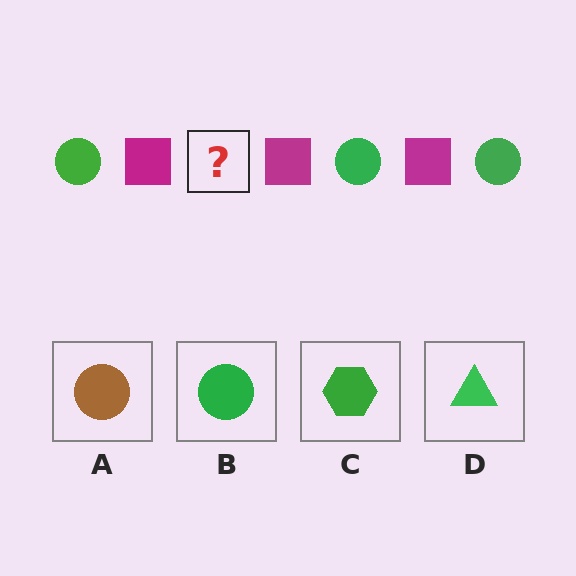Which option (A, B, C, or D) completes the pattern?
B.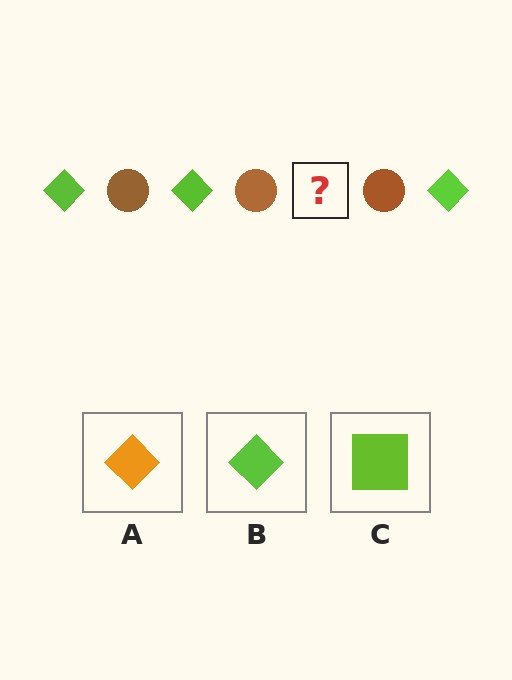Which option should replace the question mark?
Option B.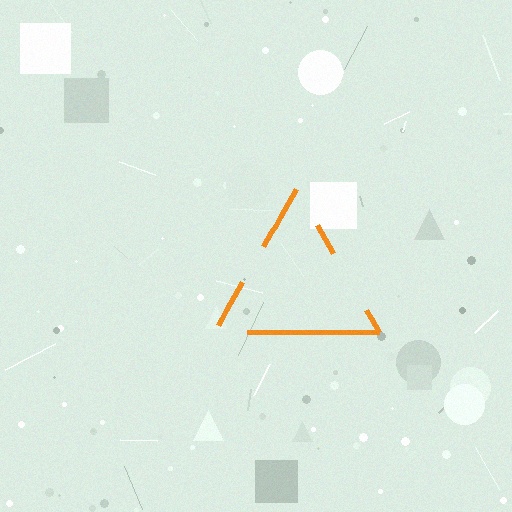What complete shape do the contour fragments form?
The contour fragments form a triangle.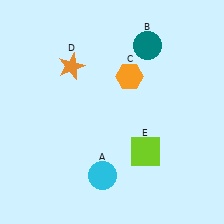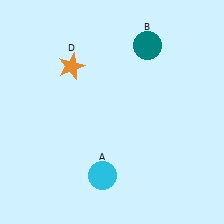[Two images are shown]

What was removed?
The orange hexagon (C), the lime square (E) were removed in Image 2.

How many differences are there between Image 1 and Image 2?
There are 2 differences between the two images.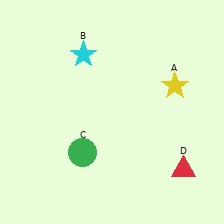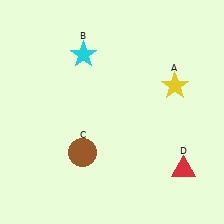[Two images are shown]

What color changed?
The circle (C) changed from green in Image 1 to brown in Image 2.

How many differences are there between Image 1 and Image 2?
There is 1 difference between the two images.